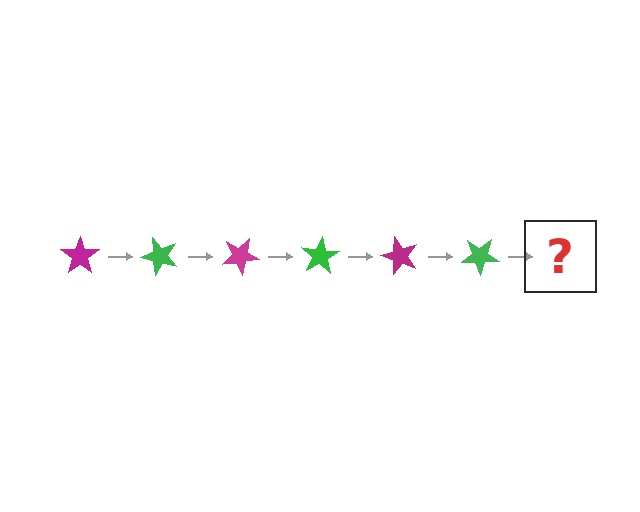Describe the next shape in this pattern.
It should be a magenta star, rotated 300 degrees from the start.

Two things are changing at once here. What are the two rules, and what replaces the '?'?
The two rules are that it rotates 50 degrees each step and the color cycles through magenta and green. The '?' should be a magenta star, rotated 300 degrees from the start.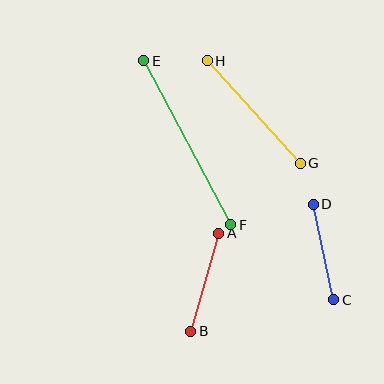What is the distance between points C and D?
The distance is approximately 98 pixels.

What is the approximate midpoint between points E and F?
The midpoint is at approximately (187, 143) pixels.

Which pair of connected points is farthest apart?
Points E and F are farthest apart.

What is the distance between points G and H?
The distance is approximately 138 pixels.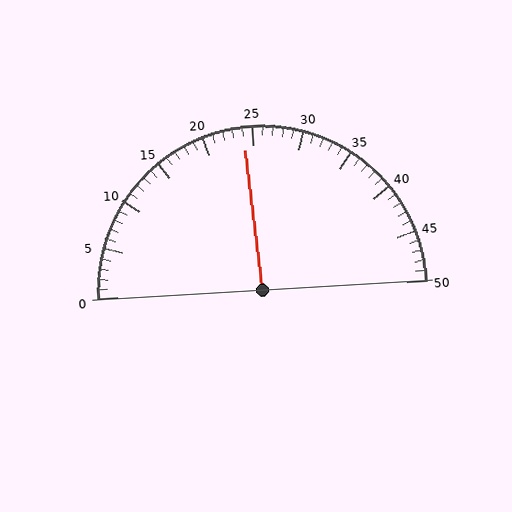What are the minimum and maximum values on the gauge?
The gauge ranges from 0 to 50.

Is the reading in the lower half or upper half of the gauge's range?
The reading is in the lower half of the range (0 to 50).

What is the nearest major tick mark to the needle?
The nearest major tick mark is 25.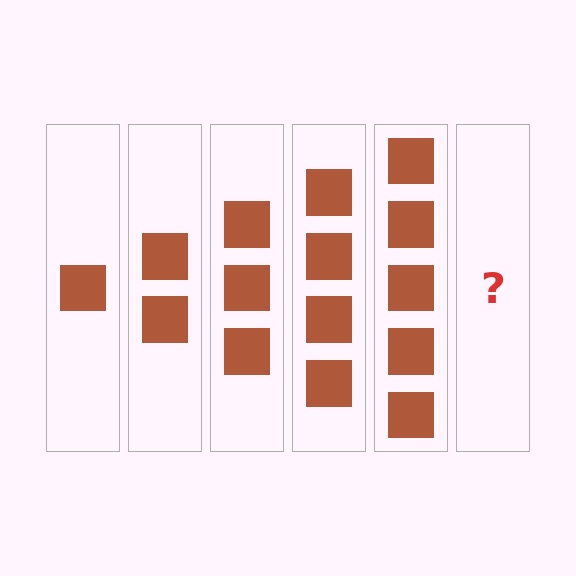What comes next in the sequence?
The next element should be 6 squares.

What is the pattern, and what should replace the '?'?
The pattern is that each step adds one more square. The '?' should be 6 squares.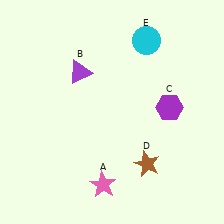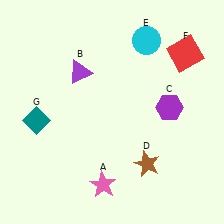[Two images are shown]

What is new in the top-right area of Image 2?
A red square (F) was added in the top-right area of Image 2.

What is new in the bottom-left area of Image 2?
A teal diamond (G) was added in the bottom-left area of Image 2.